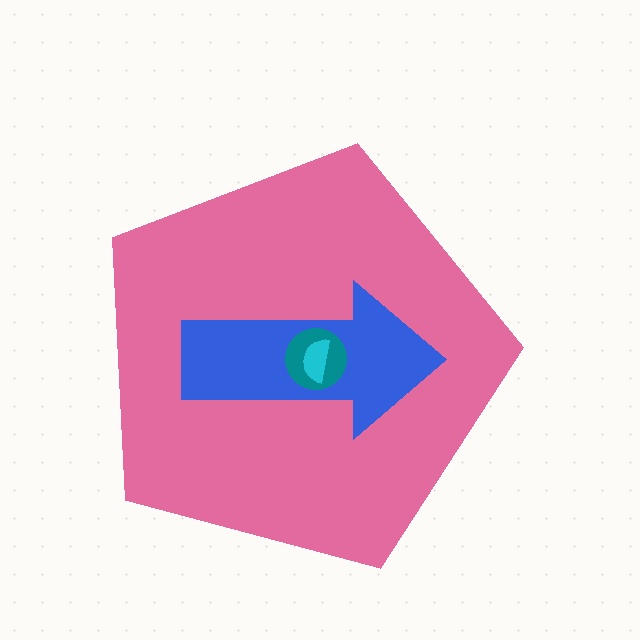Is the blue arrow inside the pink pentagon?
Yes.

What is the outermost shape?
The pink pentagon.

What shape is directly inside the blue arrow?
The teal circle.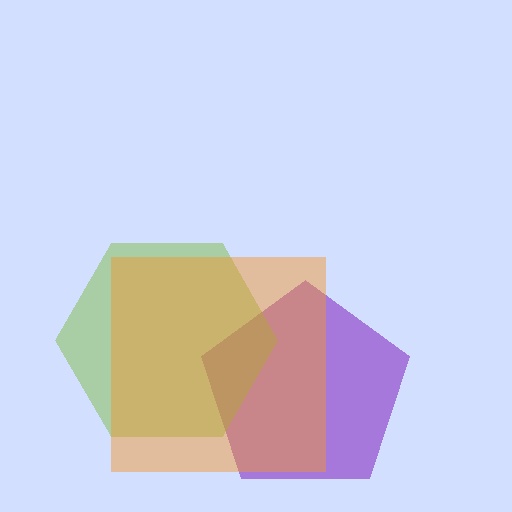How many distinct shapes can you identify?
There are 3 distinct shapes: a purple pentagon, a lime hexagon, an orange square.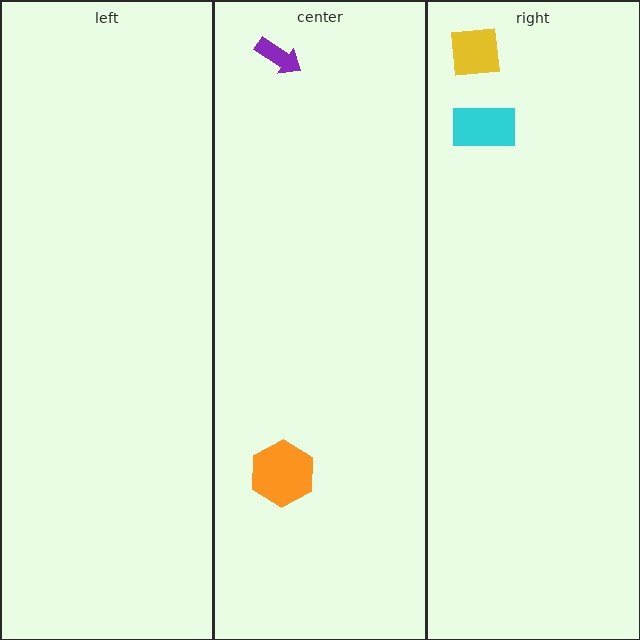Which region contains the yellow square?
The right region.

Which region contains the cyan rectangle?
The right region.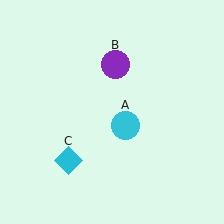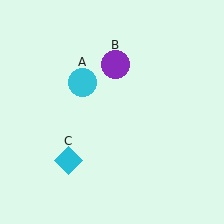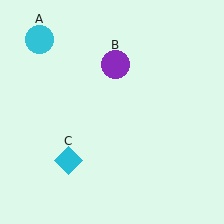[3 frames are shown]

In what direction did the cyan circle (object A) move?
The cyan circle (object A) moved up and to the left.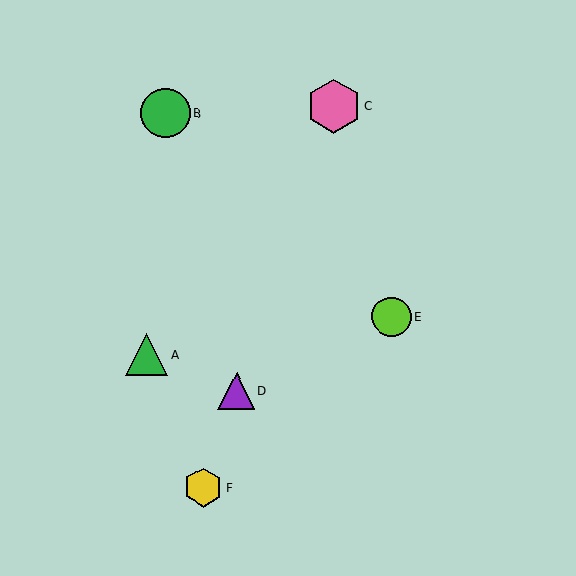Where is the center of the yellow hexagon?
The center of the yellow hexagon is at (203, 487).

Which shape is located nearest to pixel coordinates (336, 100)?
The pink hexagon (labeled C) at (334, 107) is nearest to that location.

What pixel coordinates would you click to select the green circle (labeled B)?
Click at (165, 113) to select the green circle B.